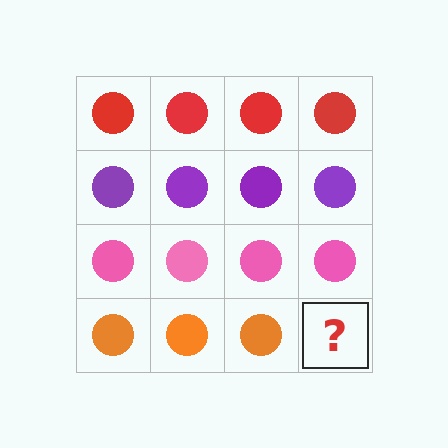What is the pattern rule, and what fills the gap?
The rule is that each row has a consistent color. The gap should be filled with an orange circle.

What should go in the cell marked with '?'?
The missing cell should contain an orange circle.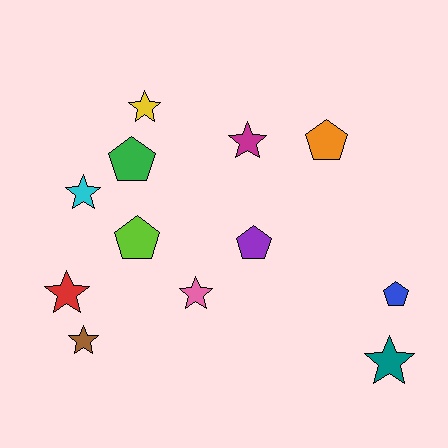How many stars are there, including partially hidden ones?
There are 7 stars.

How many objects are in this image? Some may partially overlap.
There are 12 objects.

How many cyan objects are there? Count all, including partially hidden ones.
There is 1 cyan object.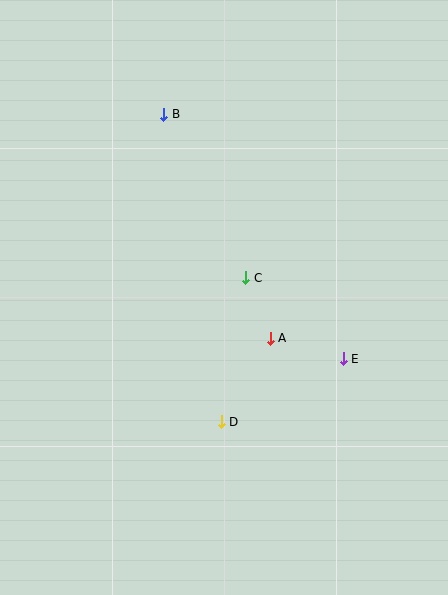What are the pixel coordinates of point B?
Point B is at (164, 114).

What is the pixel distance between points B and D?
The distance between B and D is 313 pixels.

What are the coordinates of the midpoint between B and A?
The midpoint between B and A is at (217, 226).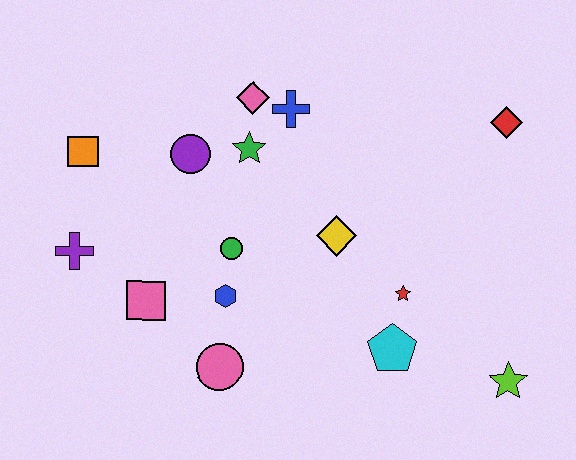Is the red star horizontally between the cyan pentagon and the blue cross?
No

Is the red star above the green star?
No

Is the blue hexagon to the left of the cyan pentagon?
Yes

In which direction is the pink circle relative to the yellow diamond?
The pink circle is below the yellow diamond.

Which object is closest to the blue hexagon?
The green circle is closest to the blue hexagon.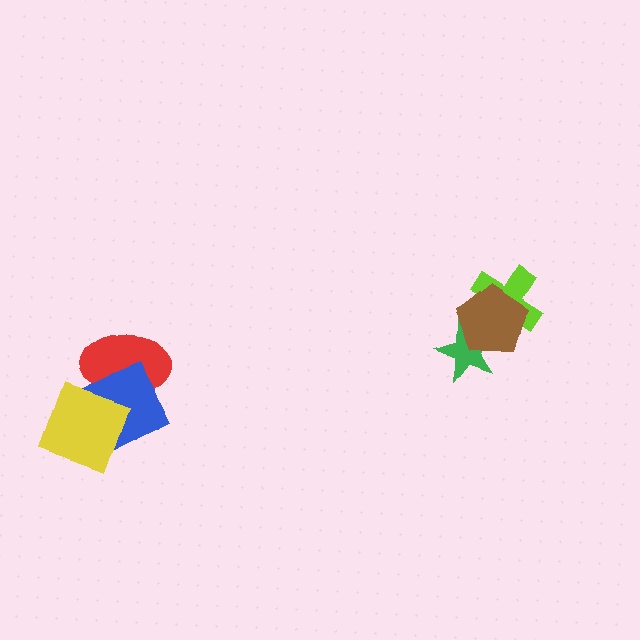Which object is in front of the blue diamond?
The yellow diamond is in front of the blue diamond.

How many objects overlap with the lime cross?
1 object overlaps with the lime cross.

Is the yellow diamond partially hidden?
No, no other shape covers it.